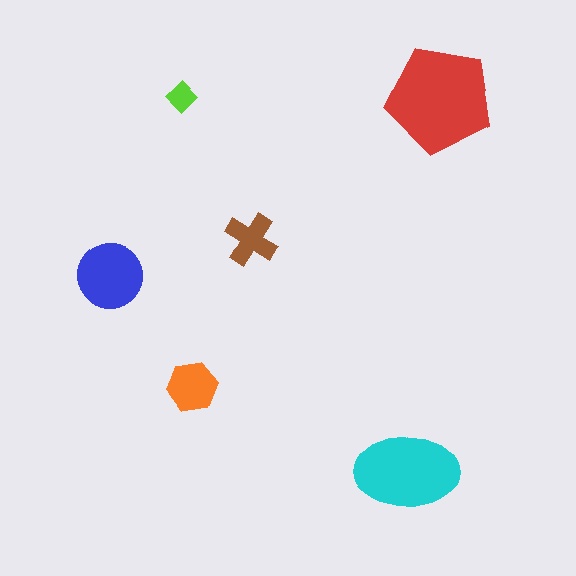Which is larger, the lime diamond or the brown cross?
The brown cross.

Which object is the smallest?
The lime diamond.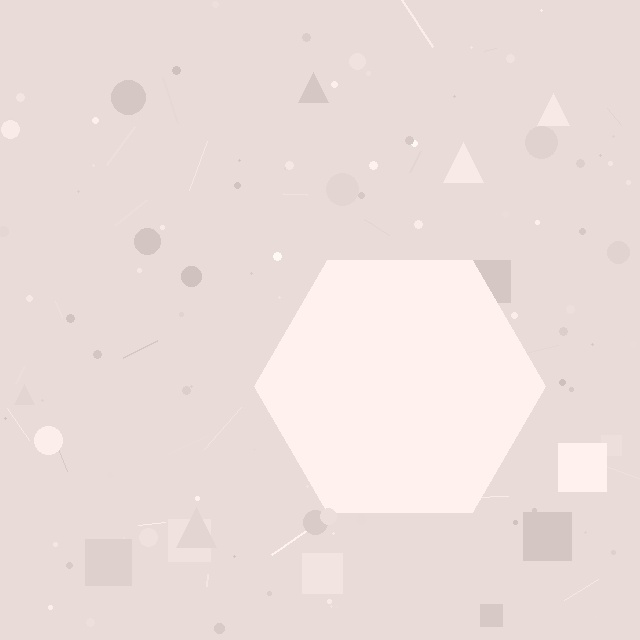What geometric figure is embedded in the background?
A hexagon is embedded in the background.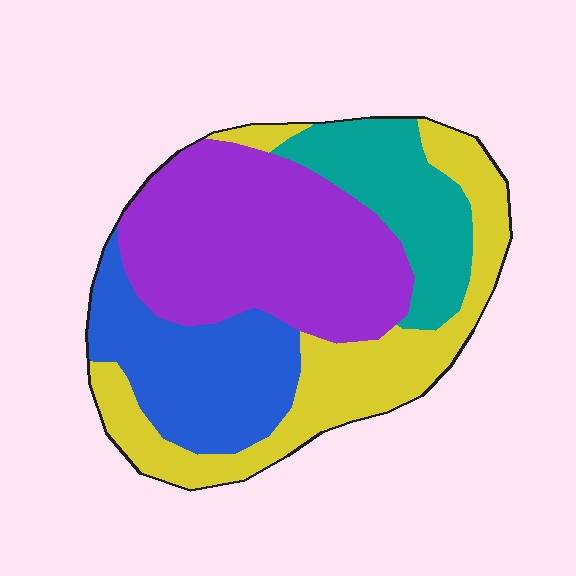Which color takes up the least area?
Teal, at roughly 15%.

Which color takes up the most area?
Purple, at roughly 35%.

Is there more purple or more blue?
Purple.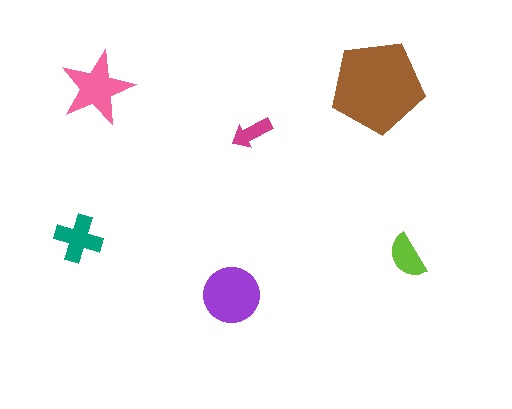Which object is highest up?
The brown pentagon is topmost.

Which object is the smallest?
The magenta arrow.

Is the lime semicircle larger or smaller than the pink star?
Smaller.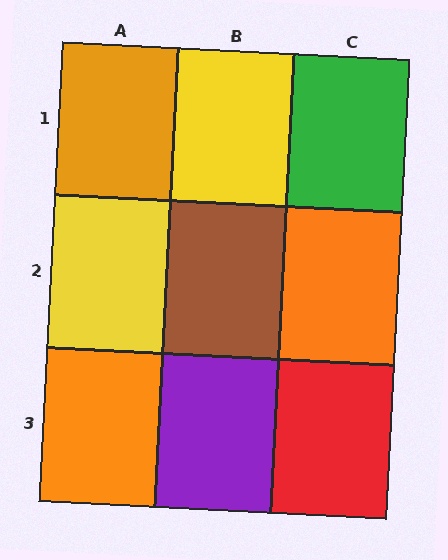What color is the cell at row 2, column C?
Orange.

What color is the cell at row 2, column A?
Yellow.